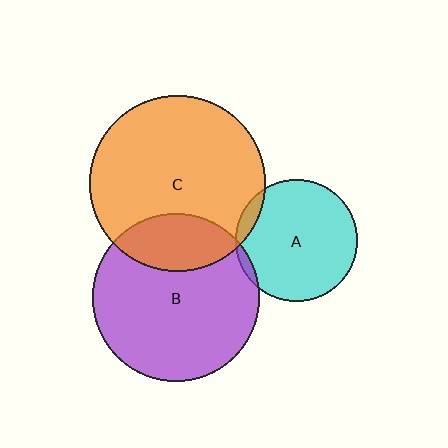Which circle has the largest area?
Circle C (orange).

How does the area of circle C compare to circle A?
Approximately 2.1 times.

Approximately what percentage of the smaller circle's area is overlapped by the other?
Approximately 25%.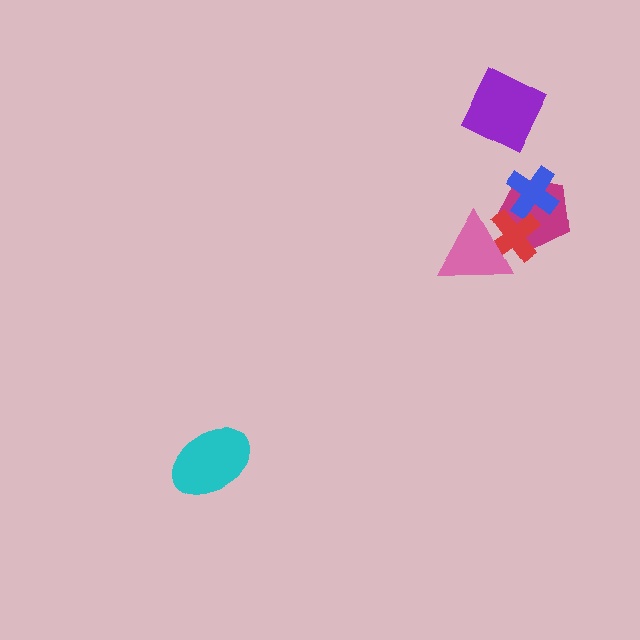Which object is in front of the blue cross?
The red cross is in front of the blue cross.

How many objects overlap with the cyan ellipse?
0 objects overlap with the cyan ellipse.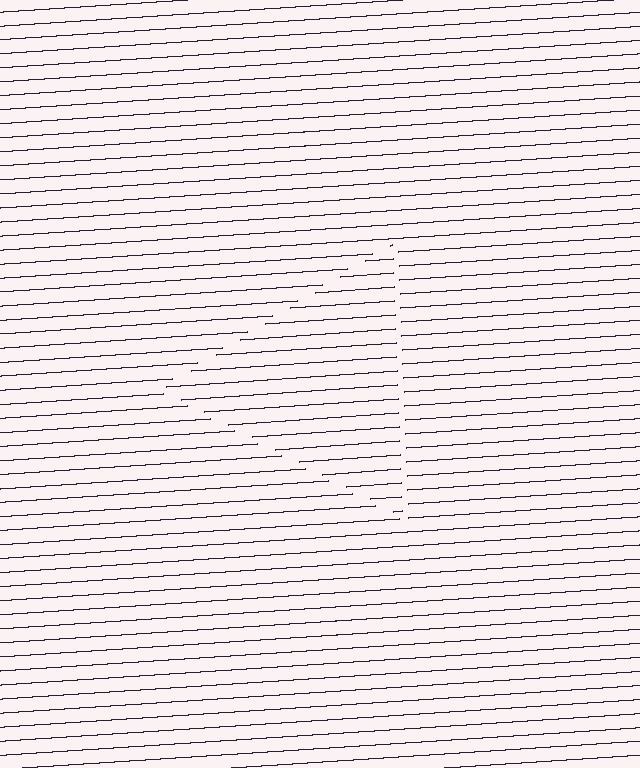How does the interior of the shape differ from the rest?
The interior of the shape contains the same grating, shifted by half a period — the contour is defined by the phase discontinuity where line-ends from the inner and outer gratings abut.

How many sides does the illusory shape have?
3 sides — the line-ends trace a triangle.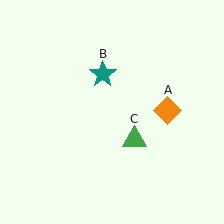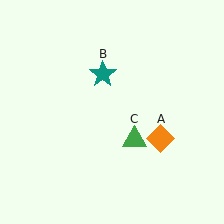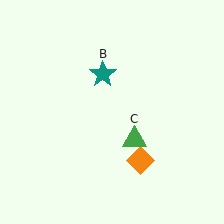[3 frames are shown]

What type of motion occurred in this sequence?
The orange diamond (object A) rotated clockwise around the center of the scene.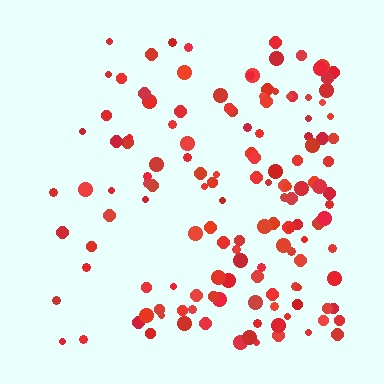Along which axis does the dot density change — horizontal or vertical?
Horizontal.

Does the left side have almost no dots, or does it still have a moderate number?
Still a moderate number, just noticeably fewer than the right.